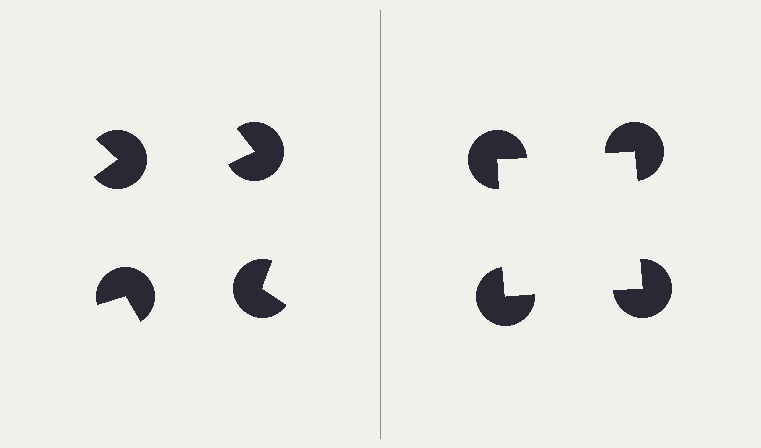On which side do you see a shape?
An illusory square appears on the right side. On the left side the wedge cuts are rotated, so no coherent shape forms.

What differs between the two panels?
The pac-man discs are positioned identically on both sides; only the wedge orientations differ. On the right they align to a square; on the left they are misaligned.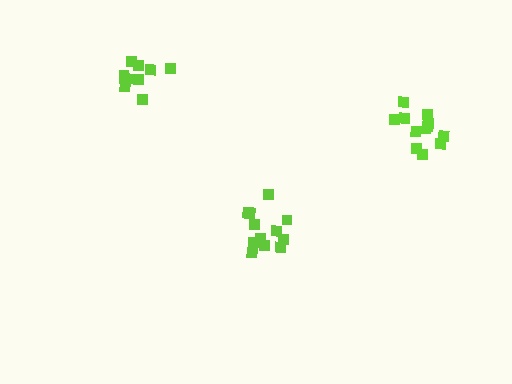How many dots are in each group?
Group 1: 10 dots, Group 2: 12 dots, Group 3: 12 dots (34 total).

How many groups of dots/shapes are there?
There are 3 groups.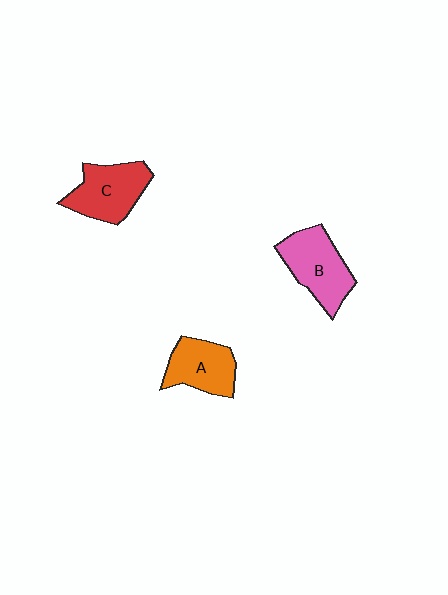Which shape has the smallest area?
Shape A (orange).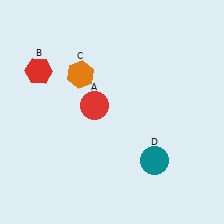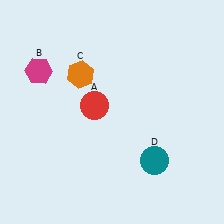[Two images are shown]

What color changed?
The hexagon (B) changed from red in Image 1 to magenta in Image 2.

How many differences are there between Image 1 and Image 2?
There is 1 difference between the two images.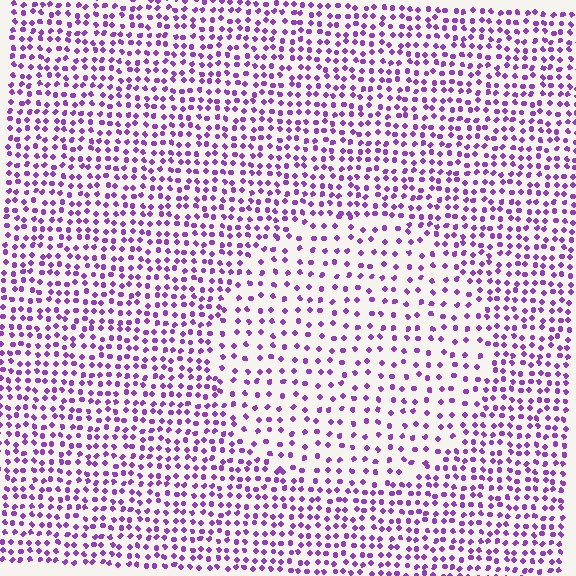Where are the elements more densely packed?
The elements are more densely packed outside the circle boundary.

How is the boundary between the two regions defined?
The boundary is defined by a change in element density (approximately 1.8x ratio). All elements are the same color, size, and shape.